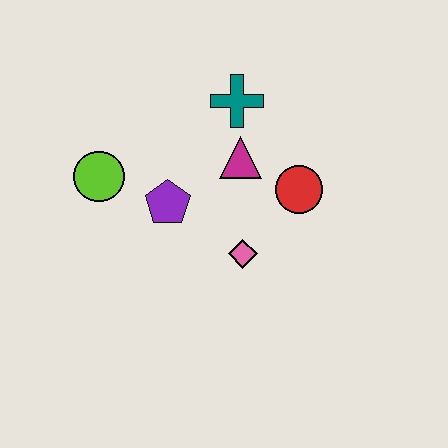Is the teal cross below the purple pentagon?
No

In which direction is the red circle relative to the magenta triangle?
The red circle is to the right of the magenta triangle.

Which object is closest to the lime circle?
The purple pentagon is closest to the lime circle.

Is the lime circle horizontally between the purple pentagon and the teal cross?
No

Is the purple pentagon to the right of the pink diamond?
No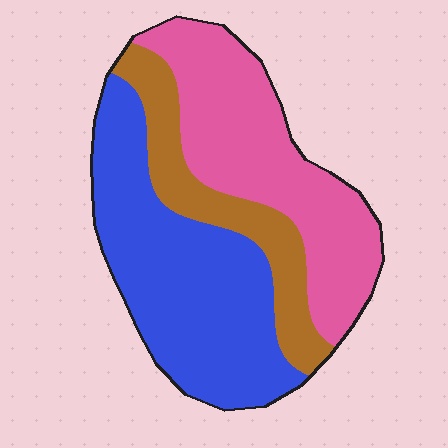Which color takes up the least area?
Brown, at roughly 20%.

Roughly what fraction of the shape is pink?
Pink covers about 35% of the shape.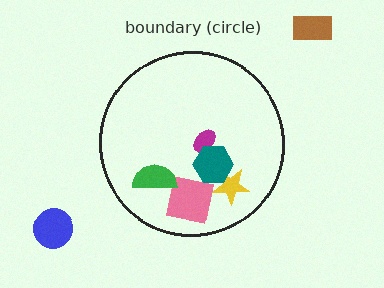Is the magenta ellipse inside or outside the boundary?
Inside.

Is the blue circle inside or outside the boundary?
Outside.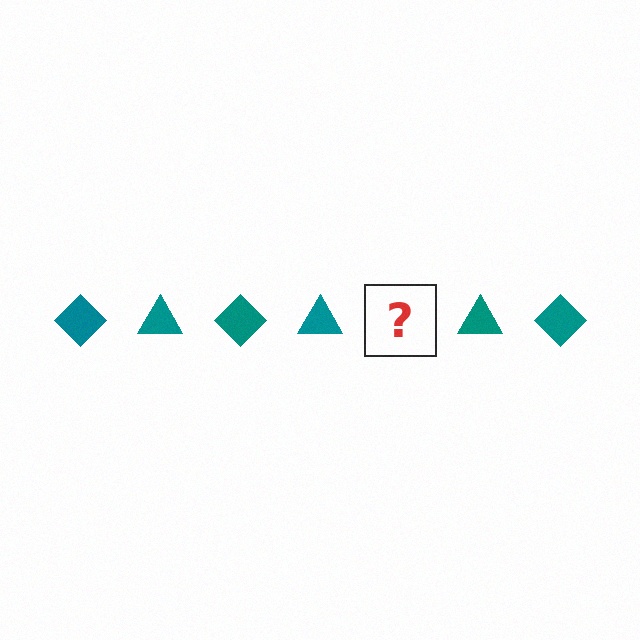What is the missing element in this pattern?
The missing element is a teal diamond.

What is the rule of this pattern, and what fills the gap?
The rule is that the pattern cycles through diamond, triangle shapes in teal. The gap should be filled with a teal diamond.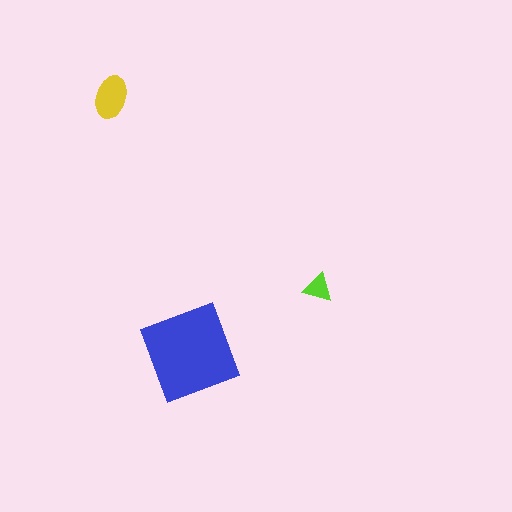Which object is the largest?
The blue square.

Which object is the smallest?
The lime triangle.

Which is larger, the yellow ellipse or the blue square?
The blue square.